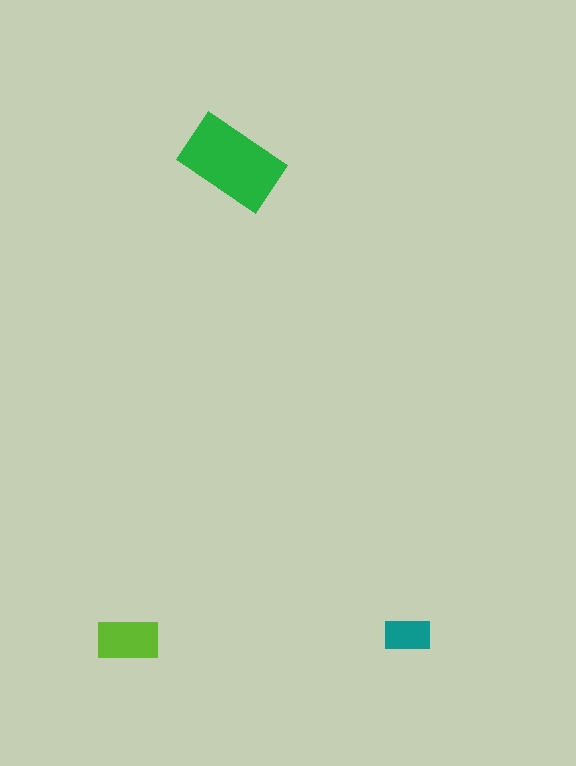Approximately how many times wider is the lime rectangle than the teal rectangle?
About 1.5 times wider.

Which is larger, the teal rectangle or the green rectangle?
The green one.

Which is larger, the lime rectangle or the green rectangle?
The green one.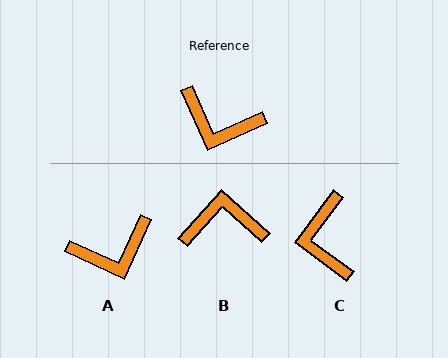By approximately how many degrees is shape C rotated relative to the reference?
Approximately 61 degrees clockwise.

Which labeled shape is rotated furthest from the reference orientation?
B, about 156 degrees away.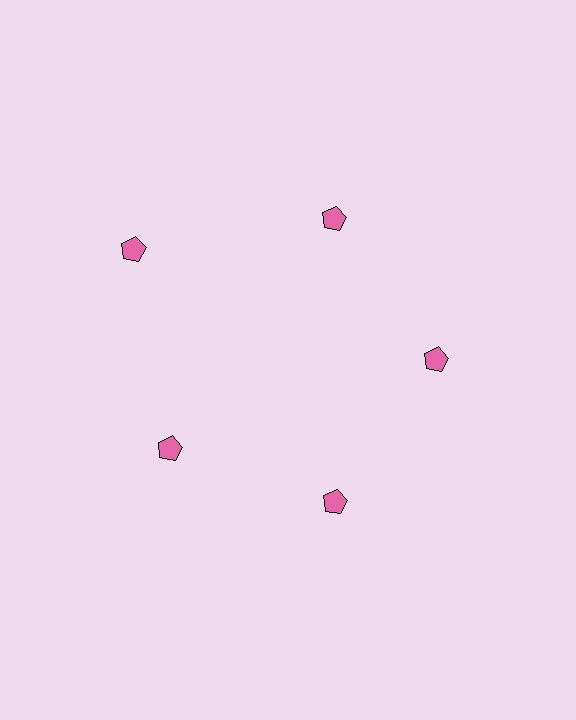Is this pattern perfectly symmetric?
No. The 5 pink pentagons are arranged in a ring, but one element near the 10 o'clock position is pushed outward from the center, breaking the 5-fold rotational symmetry.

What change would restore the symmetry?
The symmetry would be restored by moving it inward, back onto the ring so that all 5 pentagons sit at equal angles and equal distance from the center.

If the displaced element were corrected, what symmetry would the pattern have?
It would have 5-fold rotational symmetry — the pattern would map onto itself every 72 degrees.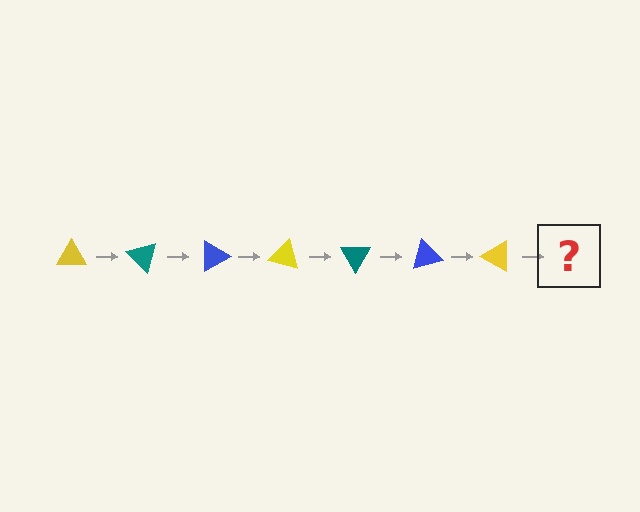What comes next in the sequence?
The next element should be a teal triangle, rotated 315 degrees from the start.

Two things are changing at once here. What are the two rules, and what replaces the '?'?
The two rules are that it rotates 45 degrees each step and the color cycles through yellow, teal, and blue. The '?' should be a teal triangle, rotated 315 degrees from the start.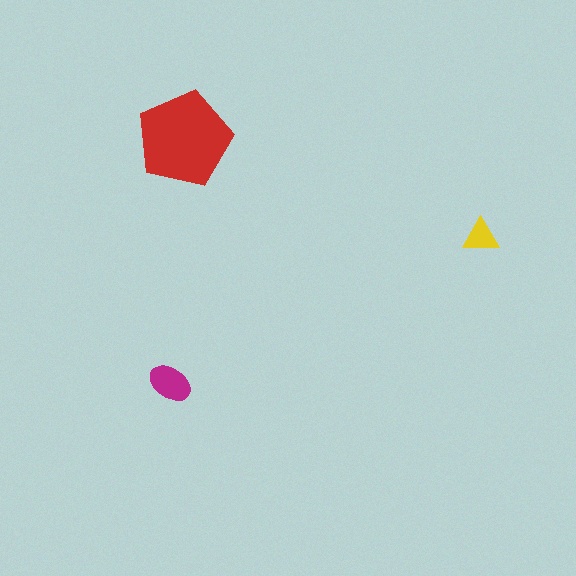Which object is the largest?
The red pentagon.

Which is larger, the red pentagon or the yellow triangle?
The red pentagon.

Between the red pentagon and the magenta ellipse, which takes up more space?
The red pentagon.